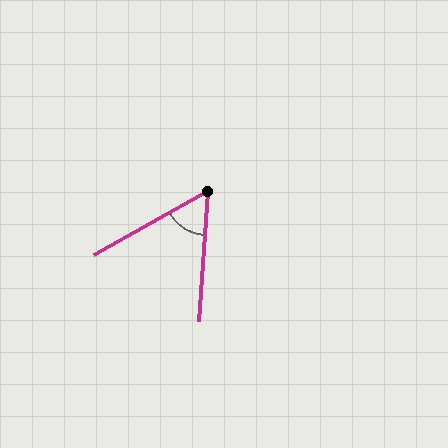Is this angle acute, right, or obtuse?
It is acute.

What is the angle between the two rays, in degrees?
Approximately 57 degrees.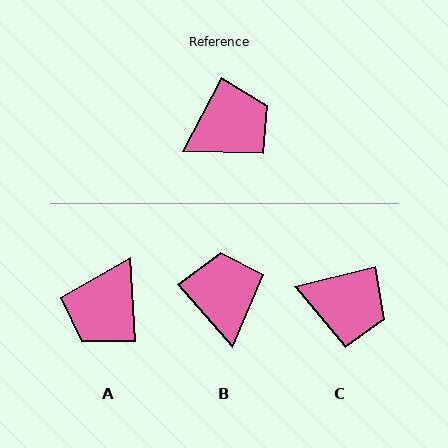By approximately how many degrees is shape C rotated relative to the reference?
Approximately 49 degrees clockwise.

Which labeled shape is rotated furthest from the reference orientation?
A, about 149 degrees away.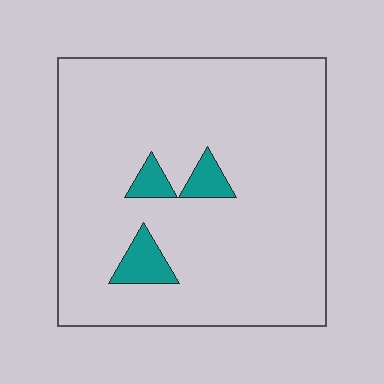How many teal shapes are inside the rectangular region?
3.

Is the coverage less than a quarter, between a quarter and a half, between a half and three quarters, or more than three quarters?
Less than a quarter.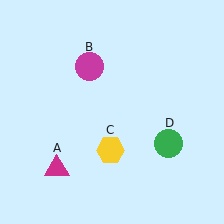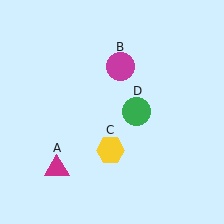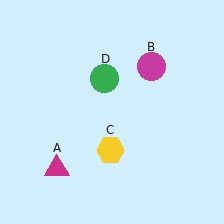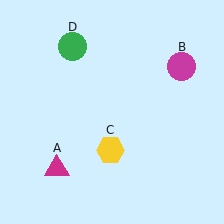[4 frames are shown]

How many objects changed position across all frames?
2 objects changed position: magenta circle (object B), green circle (object D).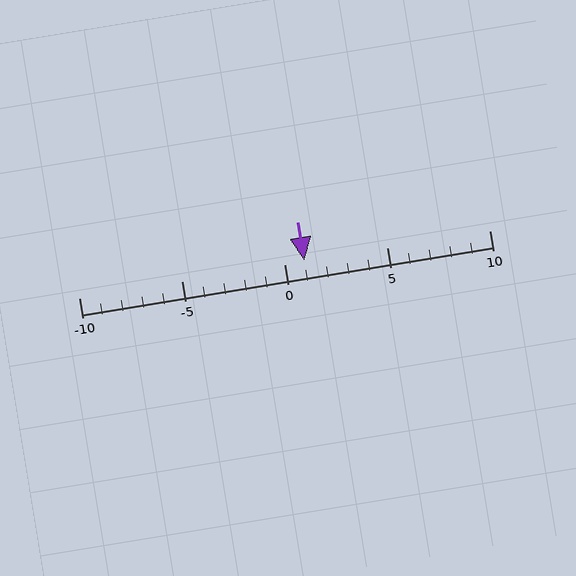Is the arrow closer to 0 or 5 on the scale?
The arrow is closer to 0.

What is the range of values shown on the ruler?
The ruler shows values from -10 to 10.